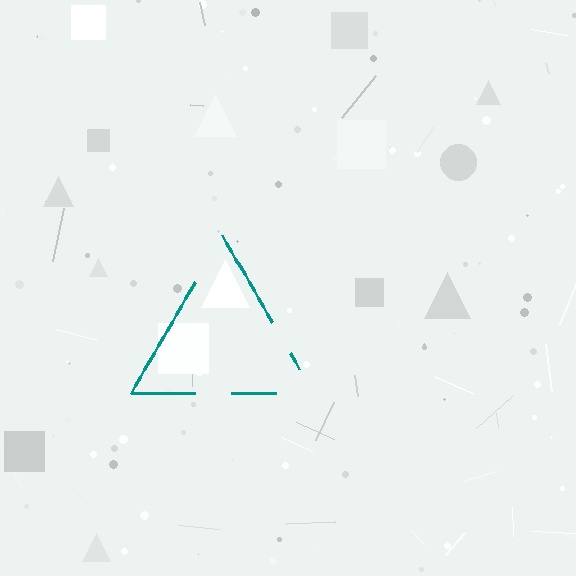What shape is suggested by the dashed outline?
The dashed outline suggests a triangle.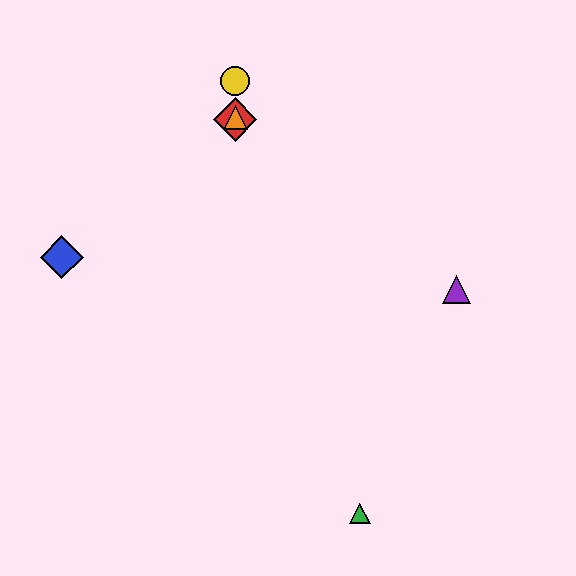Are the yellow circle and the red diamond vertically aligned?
Yes, both are at x≈235.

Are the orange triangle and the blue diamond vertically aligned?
No, the orange triangle is at x≈235 and the blue diamond is at x≈62.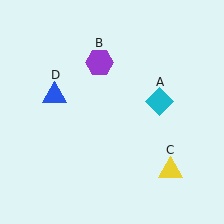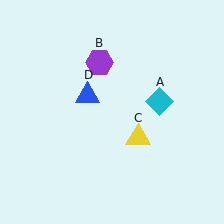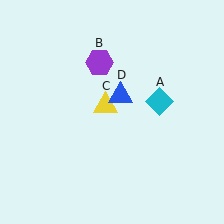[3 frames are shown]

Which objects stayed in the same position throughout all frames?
Cyan diamond (object A) and purple hexagon (object B) remained stationary.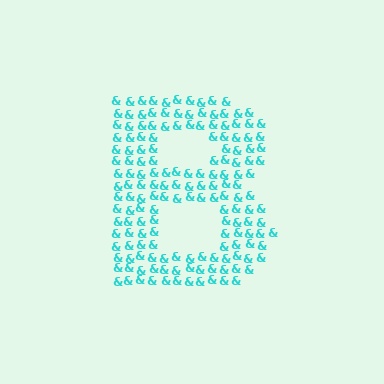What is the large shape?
The large shape is the letter B.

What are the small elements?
The small elements are ampersands.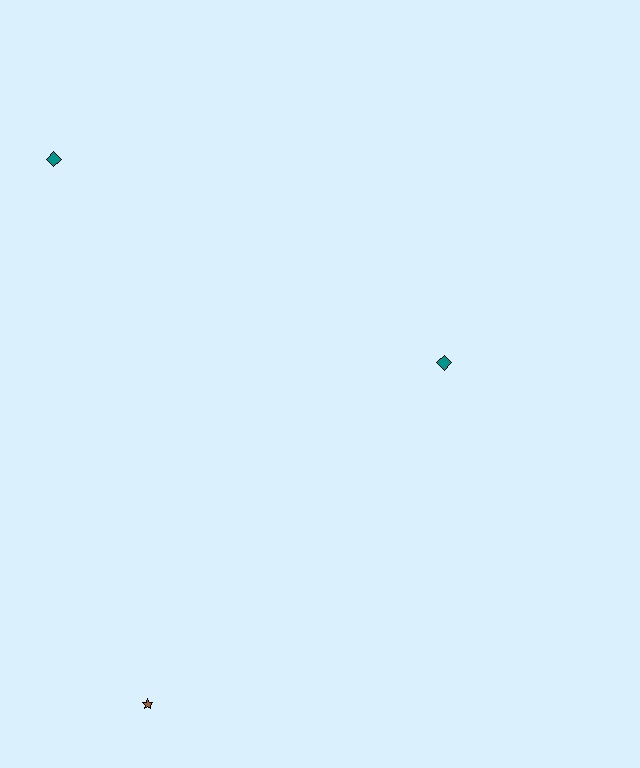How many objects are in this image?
There are 3 objects.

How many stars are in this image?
There is 1 star.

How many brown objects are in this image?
There is 1 brown object.